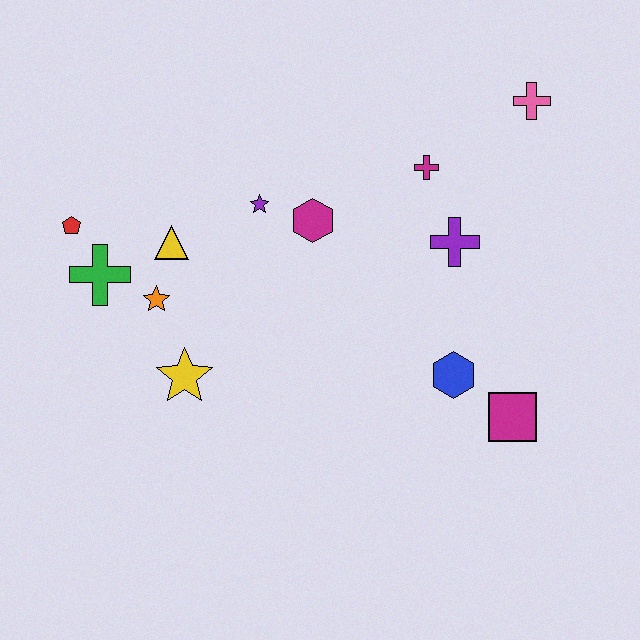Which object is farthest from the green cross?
The pink cross is farthest from the green cross.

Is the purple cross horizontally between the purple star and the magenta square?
Yes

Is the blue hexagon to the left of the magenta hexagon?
No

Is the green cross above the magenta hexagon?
No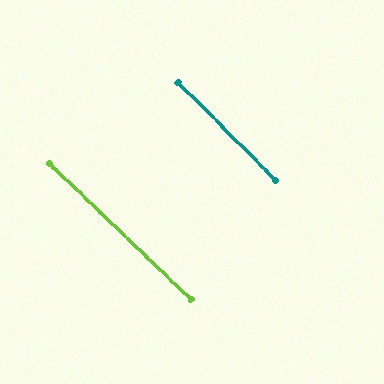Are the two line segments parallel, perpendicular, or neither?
Parallel — their directions differ by only 1.4°.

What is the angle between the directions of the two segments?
Approximately 1 degree.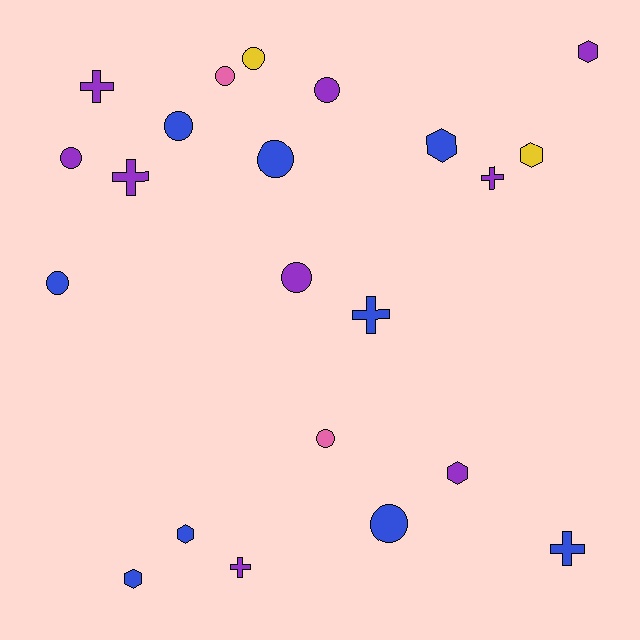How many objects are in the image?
There are 22 objects.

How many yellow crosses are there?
There are no yellow crosses.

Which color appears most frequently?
Blue, with 9 objects.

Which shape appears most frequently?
Circle, with 10 objects.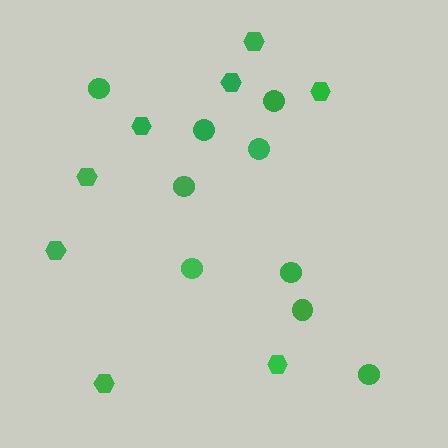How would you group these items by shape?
There are 2 groups: one group of hexagons (8) and one group of circles (9).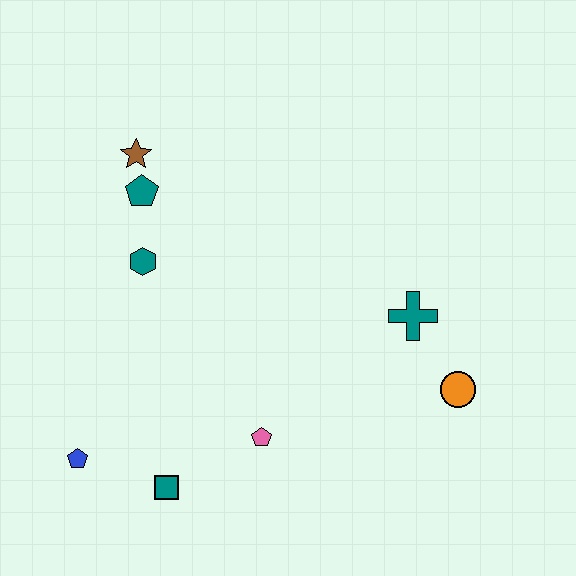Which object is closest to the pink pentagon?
The teal square is closest to the pink pentagon.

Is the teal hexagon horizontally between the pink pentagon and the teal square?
No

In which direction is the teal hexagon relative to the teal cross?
The teal hexagon is to the left of the teal cross.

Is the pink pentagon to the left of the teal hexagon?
No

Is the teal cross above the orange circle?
Yes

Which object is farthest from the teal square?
The brown star is farthest from the teal square.